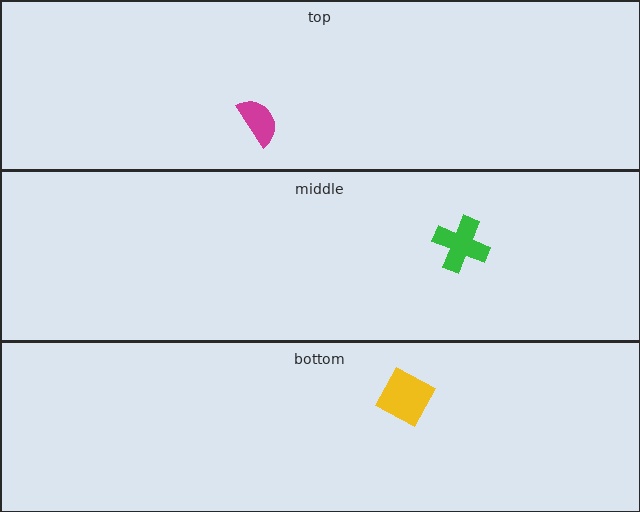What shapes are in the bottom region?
The yellow square.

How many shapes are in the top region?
1.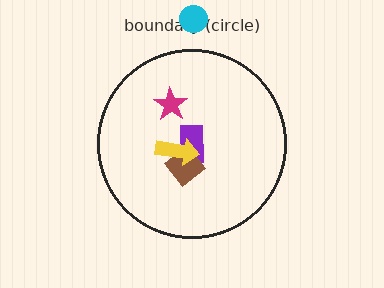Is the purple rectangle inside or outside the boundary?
Inside.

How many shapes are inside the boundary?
4 inside, 1 outside.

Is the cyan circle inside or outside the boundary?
Outside.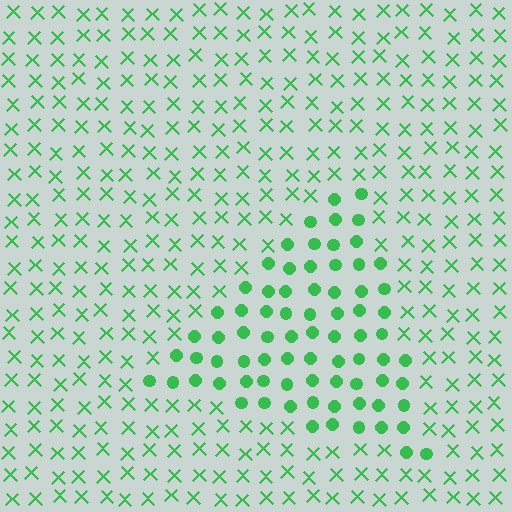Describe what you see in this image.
The image is filled with small green elements arranged in a uniform grid. A triangle-shaped region contains circles, while the surrounding area contains X marks. The boundary is defined purely by the change in element shape.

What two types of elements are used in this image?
The image uses circles inside the triangle region and X marks outside it.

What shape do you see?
I see a triangle.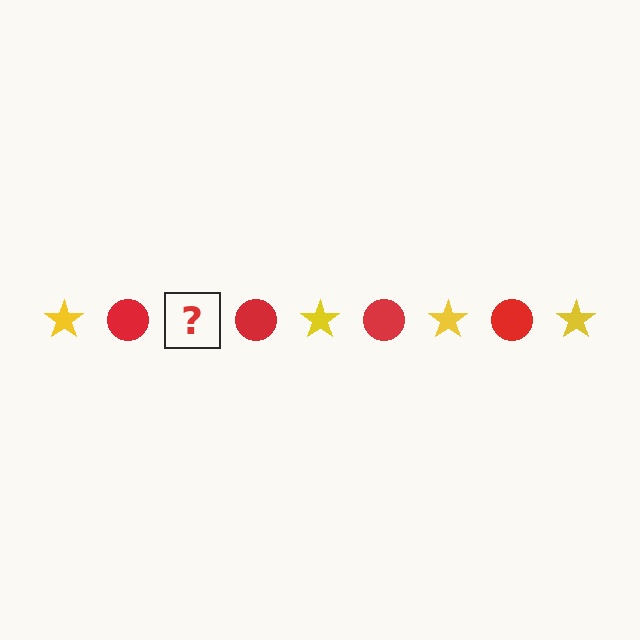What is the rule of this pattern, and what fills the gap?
The rule is that the pattern alternates between yellow star and red circle. The gap should be filled with a yellow star.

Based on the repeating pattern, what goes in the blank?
The blank should be a yellow star.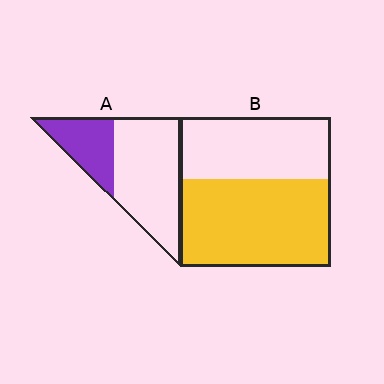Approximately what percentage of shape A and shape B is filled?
A is approximately 30% and B is approximately 60%.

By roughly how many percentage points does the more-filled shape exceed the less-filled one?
By roughly 25 percentage points (B over A).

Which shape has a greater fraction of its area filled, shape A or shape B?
Shape B.